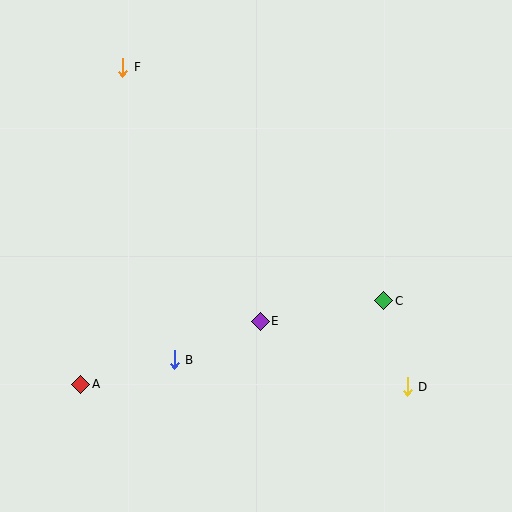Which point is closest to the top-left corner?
Point F is closest to the top-left corner.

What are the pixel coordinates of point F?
Point F is at (123, 67).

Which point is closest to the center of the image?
Point E at (260, 321) is closest to the center.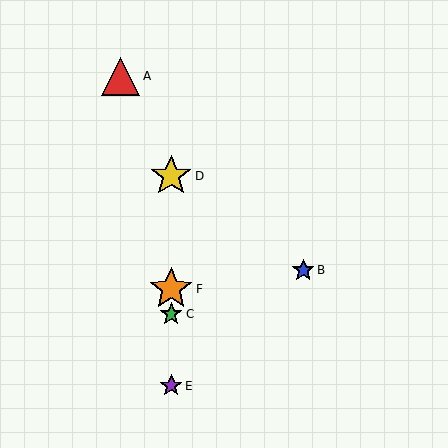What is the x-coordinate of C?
Object C is at x≈171.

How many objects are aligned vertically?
4 objects (C, D, E, F) are aligned vertically.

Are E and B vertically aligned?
No, E is at x≈171 and B is at x≈303.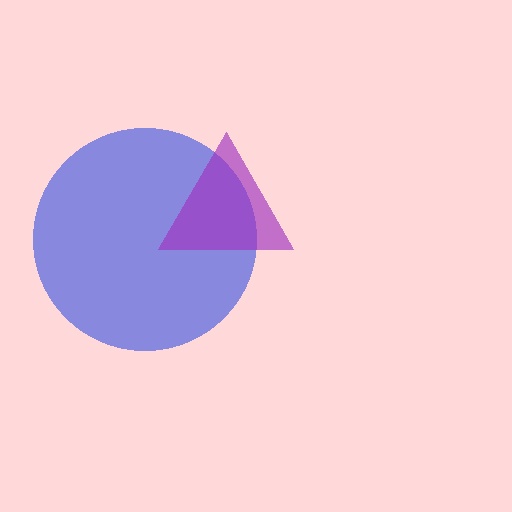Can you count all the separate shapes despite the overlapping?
Yes, there are 2 separate shapes.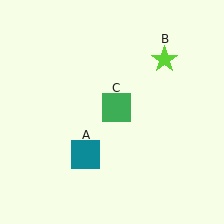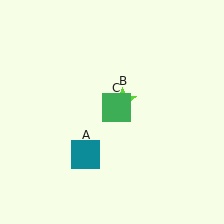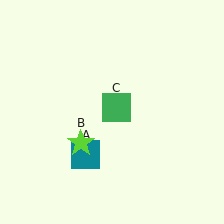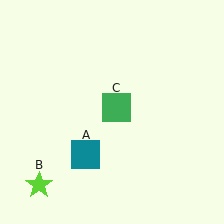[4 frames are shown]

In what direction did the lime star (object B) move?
The lime star (object B) moved down and to the left.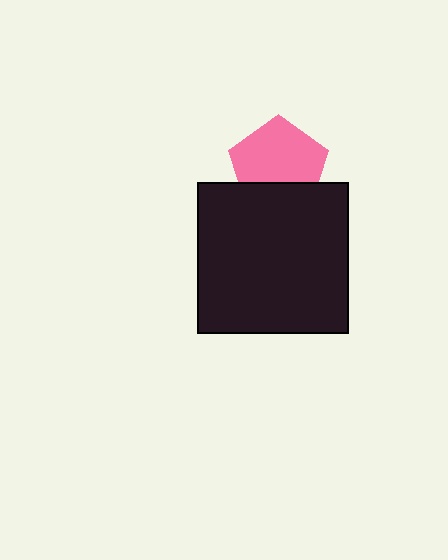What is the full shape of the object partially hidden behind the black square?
The partially hidden object is a pink pentagon.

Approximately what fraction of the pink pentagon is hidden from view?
Roughly 30% of the pink pentagon is hidden behind the black square.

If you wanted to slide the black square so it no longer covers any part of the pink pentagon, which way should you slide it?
Slide it down — that is the most direct way to separate the two shapes.